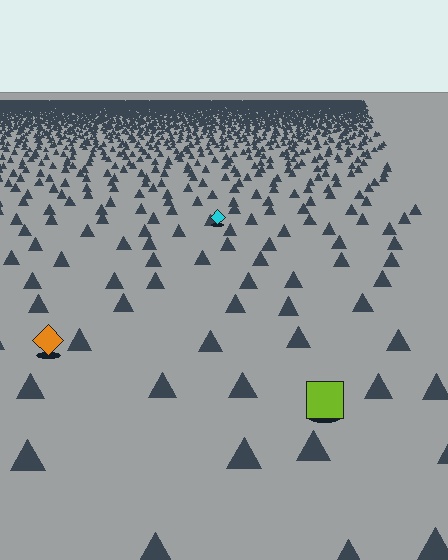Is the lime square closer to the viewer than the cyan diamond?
Yes. The lime square is closer — you can tell from the texture gradient: the ground texture is coarser near it.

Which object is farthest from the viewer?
The cyan diamond is farthest from the viewer. It appears smaller and the ground texture around it is denser.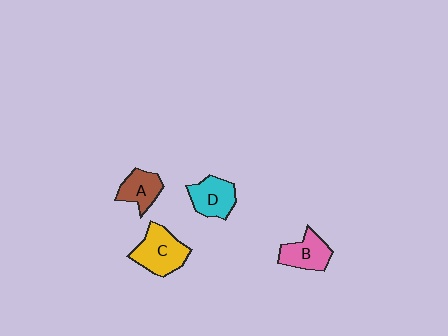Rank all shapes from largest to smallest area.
From largest to smallest: C (yellow), D (cyan), B (pink), A (brown).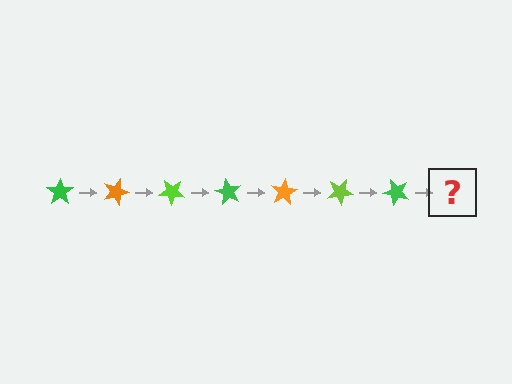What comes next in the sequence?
The next element should be an orange star, rotated 140 degrees from the start.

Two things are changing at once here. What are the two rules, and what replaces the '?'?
The two rules are that it rotates 20 degrees each step and the color cycles through green, orange, and lime. The '?' should be an orange star, rotated 140 degrees from the start.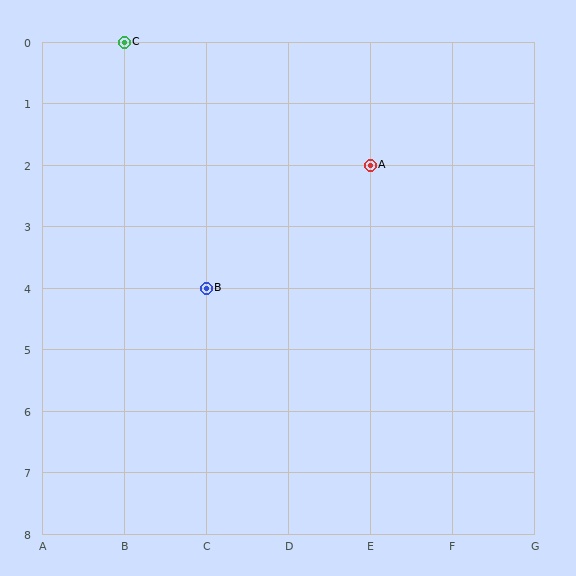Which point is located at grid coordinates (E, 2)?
Point A is at (E, 2).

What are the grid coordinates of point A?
Point A is at grid coordinates (E, 2).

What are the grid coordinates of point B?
Point B is at grid coordinates (C, 4).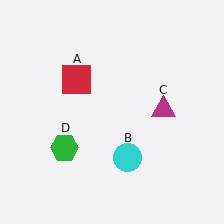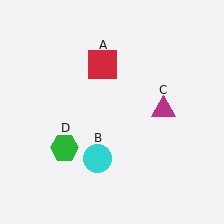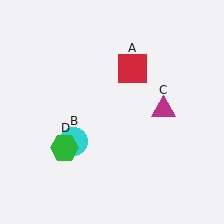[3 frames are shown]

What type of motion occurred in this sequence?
The red square (object A), cyan circle (object B) rotated clockwise around the center of the scene.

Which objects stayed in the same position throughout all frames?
Magenta triangle (object C) and green hexagon (object D) remained stationary.